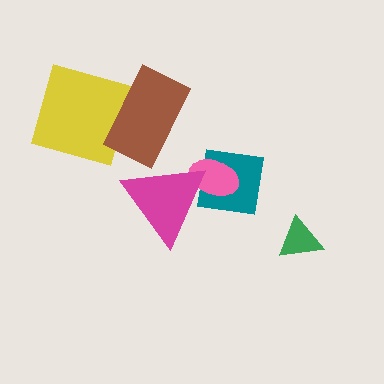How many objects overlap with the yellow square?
1 object overlaps with the yellow square.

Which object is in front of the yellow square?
The brown rectangle is in front of the yellow square.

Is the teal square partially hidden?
Yes, it is partially covered by another shape.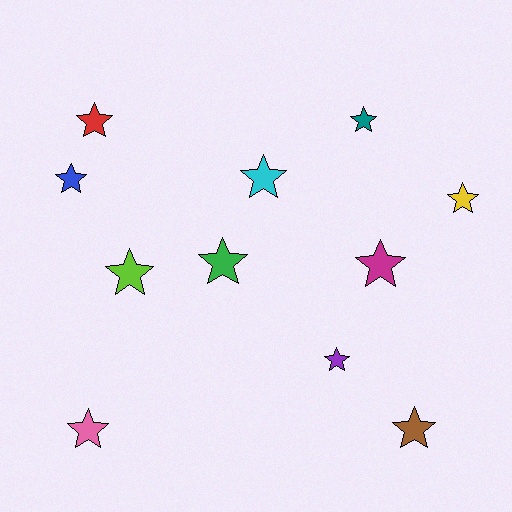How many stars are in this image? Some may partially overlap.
There are 11 stars.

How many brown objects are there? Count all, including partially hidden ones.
There is 1 brown object.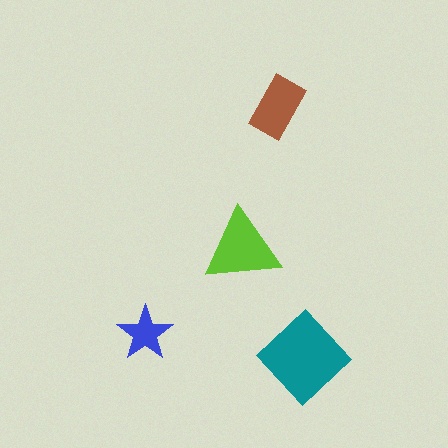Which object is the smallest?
The blue star.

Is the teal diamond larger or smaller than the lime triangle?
Larger.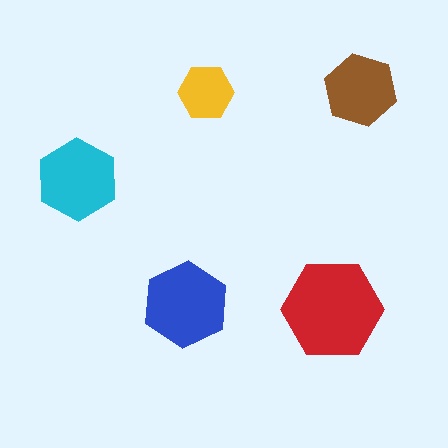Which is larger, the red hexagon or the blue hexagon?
The red one.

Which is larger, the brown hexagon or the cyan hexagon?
The cyan one.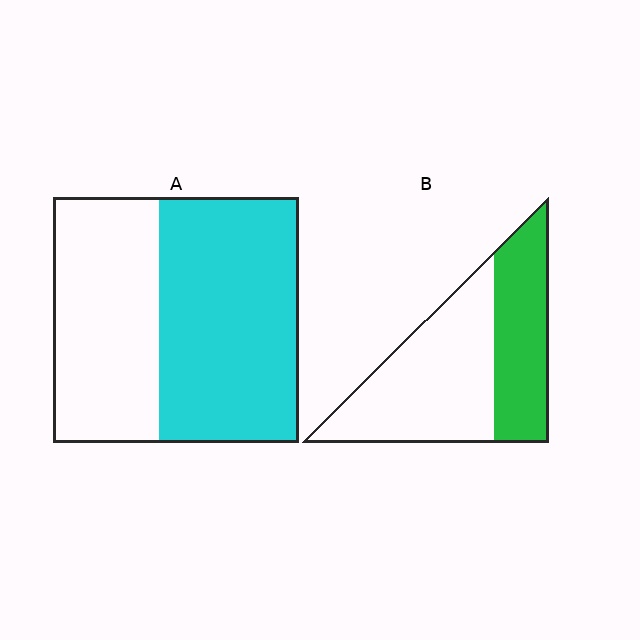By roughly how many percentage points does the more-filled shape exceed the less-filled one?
By roughly 15 percentage points (A over B).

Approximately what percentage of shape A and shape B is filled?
A is approximately 55% and B is approximately 40%.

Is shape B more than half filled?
No.